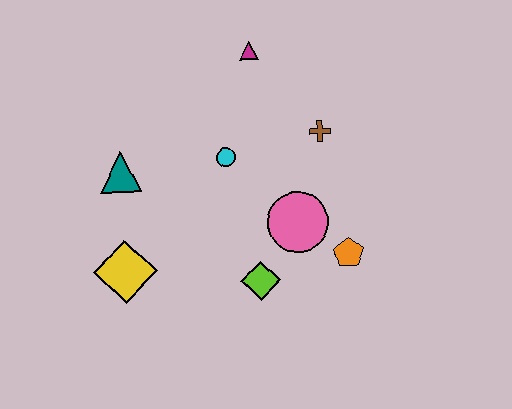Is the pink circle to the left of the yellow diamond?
No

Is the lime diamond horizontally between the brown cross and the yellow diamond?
Yes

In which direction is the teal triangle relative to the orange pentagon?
The teal triangle is to the left of the orange pentagon.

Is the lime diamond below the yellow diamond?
Yes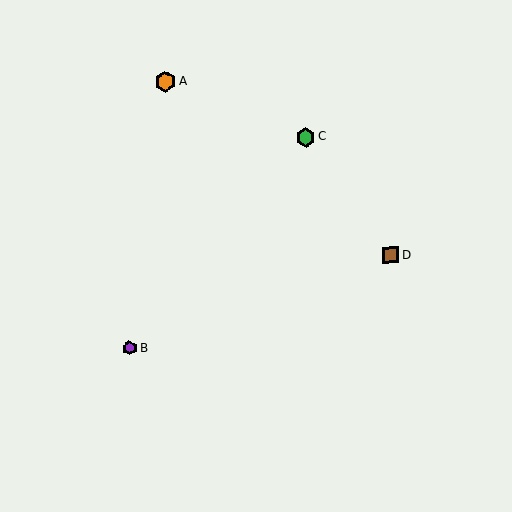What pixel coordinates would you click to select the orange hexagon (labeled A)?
Click at (165, 82) to select the orange hexagon A.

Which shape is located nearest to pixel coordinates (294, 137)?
The green hexagon (labeled C) at (306, 137) is nearest to that location.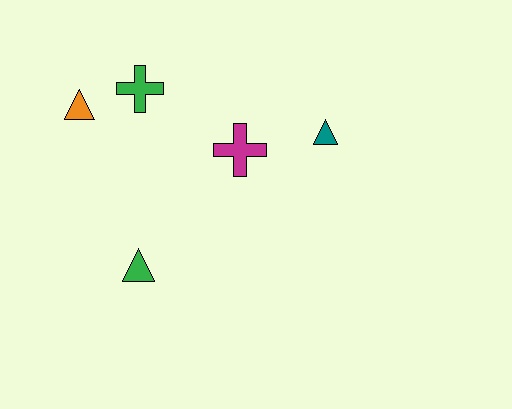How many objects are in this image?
There are 5 objects.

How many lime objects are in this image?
There are no lime objects.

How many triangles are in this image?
There are 3 triangles.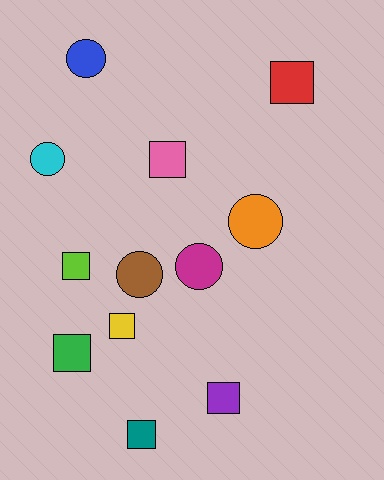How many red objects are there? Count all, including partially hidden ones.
There is 1 red object.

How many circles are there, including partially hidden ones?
There are 5 circles.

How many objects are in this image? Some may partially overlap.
There are 12 objects.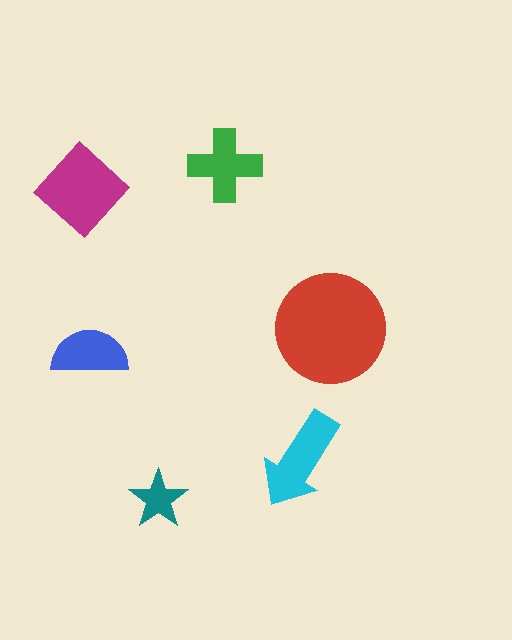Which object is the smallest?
The teal star.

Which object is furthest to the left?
The magenta diamond is leftmost.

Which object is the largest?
The red circle.